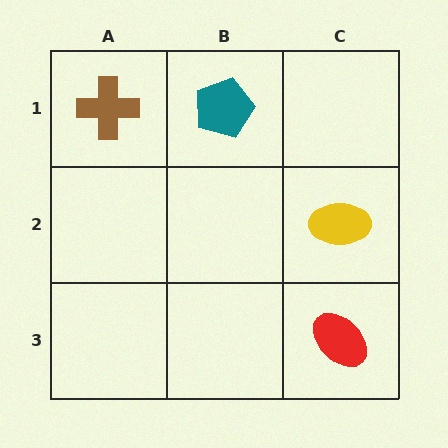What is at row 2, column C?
A yellow ellipse.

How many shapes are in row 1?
2 shapes.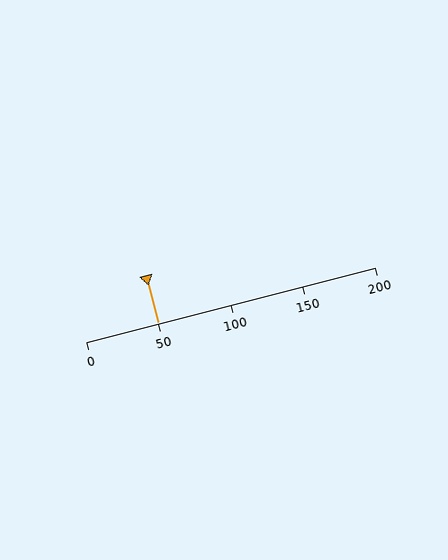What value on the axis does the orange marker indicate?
The marker indicates approximately 50.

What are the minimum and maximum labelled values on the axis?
The axis runs from 0 to 200.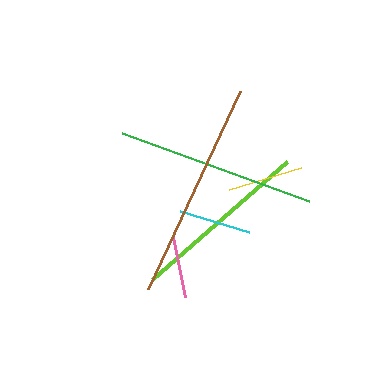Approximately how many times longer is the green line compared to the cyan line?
The green line is approximately 2.7 times the length of the cyan line.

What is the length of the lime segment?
The lime segment is approximately 180 pixels long.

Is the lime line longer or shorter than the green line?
The green line is longer than the lime line.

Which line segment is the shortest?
The pink line is the shortest at approximately 61 pixels.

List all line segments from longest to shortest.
From longest to shortest: brown, green, lime, yellow, cyan, pink.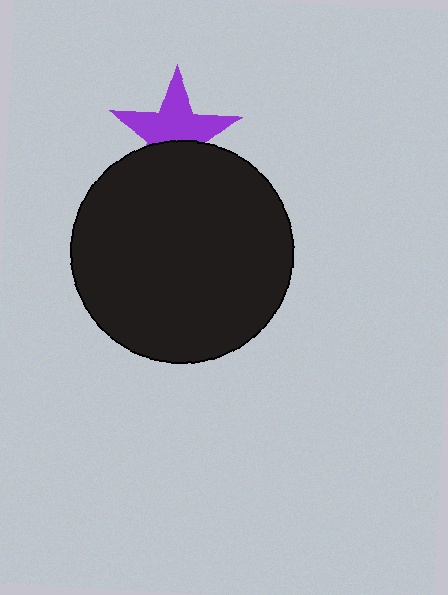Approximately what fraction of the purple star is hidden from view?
Roughly 39% of the purple star is hidden behind the black circle.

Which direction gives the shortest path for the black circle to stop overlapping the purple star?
Moving down gives the shortest separation.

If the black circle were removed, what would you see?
You would see the complete purple star.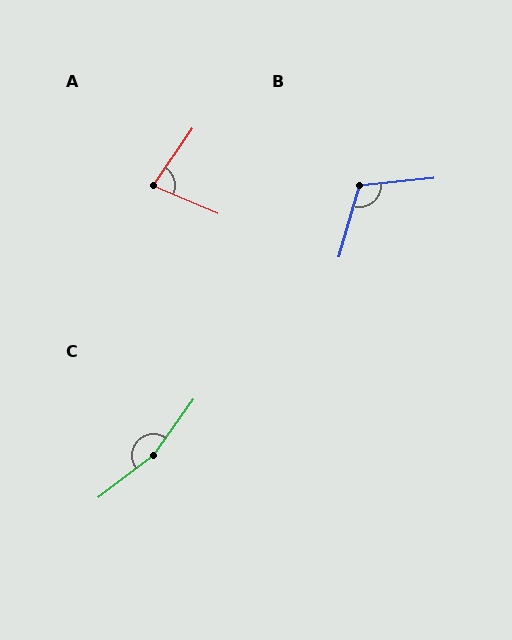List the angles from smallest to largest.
A (79°), B (112°), C (163°).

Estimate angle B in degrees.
Approximately 112 degrees.